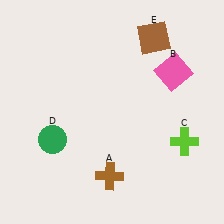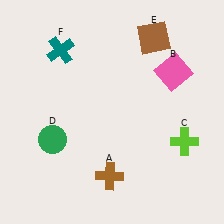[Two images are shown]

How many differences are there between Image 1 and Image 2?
There is 1 difference between the two images.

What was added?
A teal cross (F) was added in Image 2.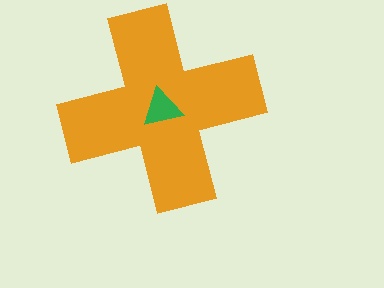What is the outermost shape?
The orange cross.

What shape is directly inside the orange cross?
The green triangle.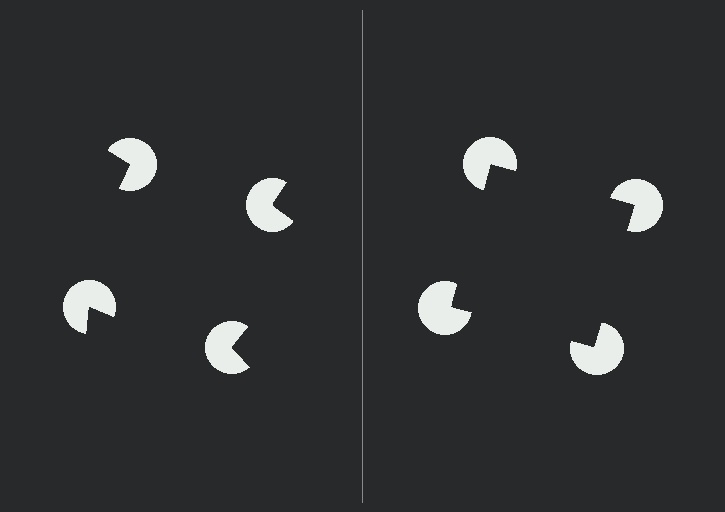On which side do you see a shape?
An illusory square appears on the right side. On the left side the wedge cuts are rotated, so no coherent shape forms.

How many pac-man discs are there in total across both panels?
8 — 4 on each side.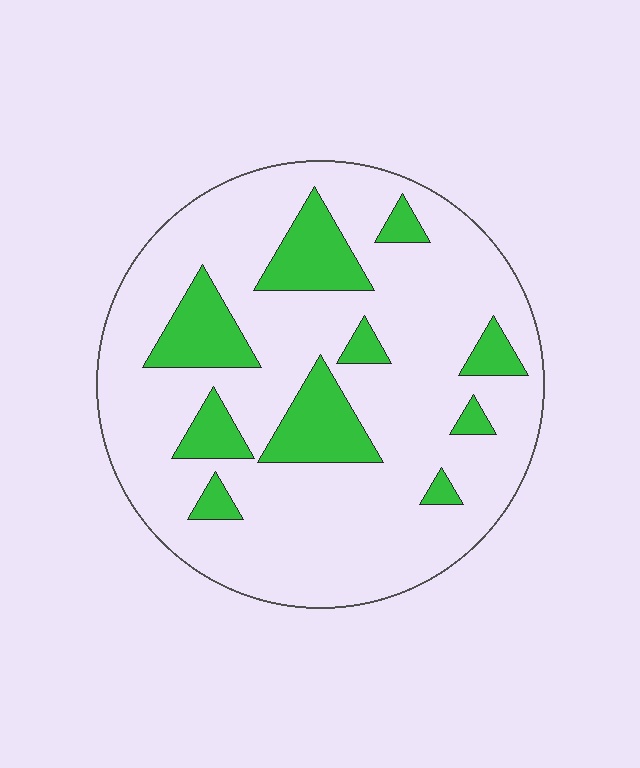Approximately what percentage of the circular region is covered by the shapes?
Approximately 20%.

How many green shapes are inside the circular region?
10.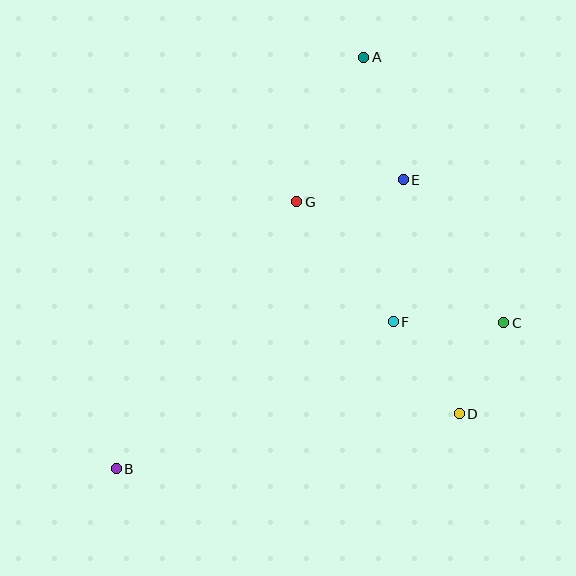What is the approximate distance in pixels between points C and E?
The distance between C and E is approximately 175 pixels.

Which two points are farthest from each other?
Points A and B are farthest from each other.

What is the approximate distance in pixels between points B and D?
The distance between B and D is approximately 347 pixels.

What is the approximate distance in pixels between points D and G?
The distance between D and G is approximately 267 pixels.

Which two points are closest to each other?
Points C and D are closest to each other.